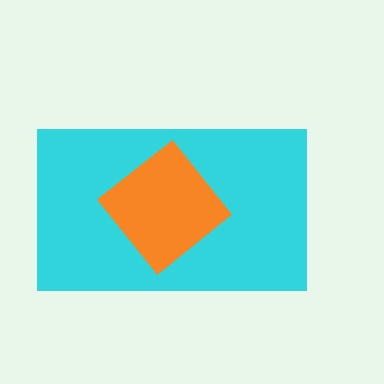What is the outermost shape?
The cyan rectangle.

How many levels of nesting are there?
2.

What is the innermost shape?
The orange diamond.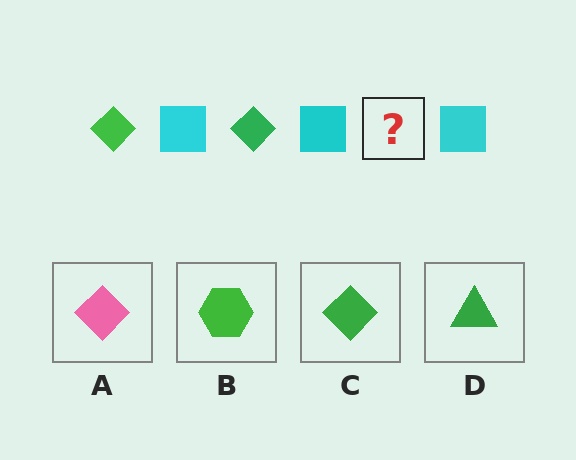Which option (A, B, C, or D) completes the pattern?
C.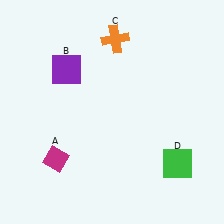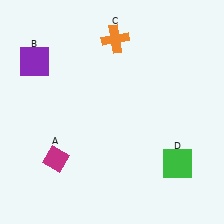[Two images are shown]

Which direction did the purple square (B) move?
The purple square (B) moved left.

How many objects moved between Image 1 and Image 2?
1 object moved between the two images.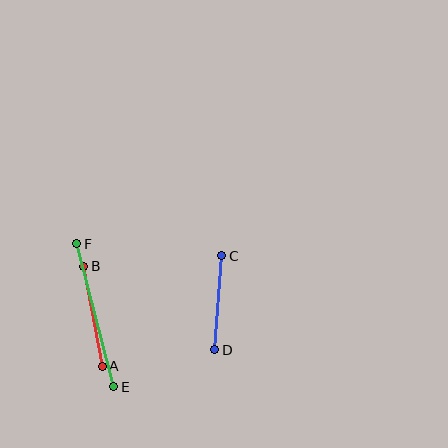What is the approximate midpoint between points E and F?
The midpoint is at approximately (95, 315) pixels.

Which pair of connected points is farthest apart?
Points E and F are farthest apart.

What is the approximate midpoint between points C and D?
The midpoint is at approximately (218, 303) pixels.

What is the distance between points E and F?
The distance is approximately 148 pixels.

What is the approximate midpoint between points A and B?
The midpoint is at approximately (93, 316) pixels.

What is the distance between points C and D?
The distance is approximately 94 pixels.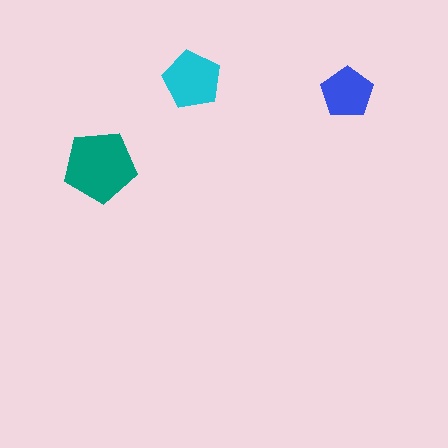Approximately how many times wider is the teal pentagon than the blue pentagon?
About 1.5 times wider.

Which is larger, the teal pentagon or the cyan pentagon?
The teal one.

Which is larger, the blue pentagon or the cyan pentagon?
The cyan one.